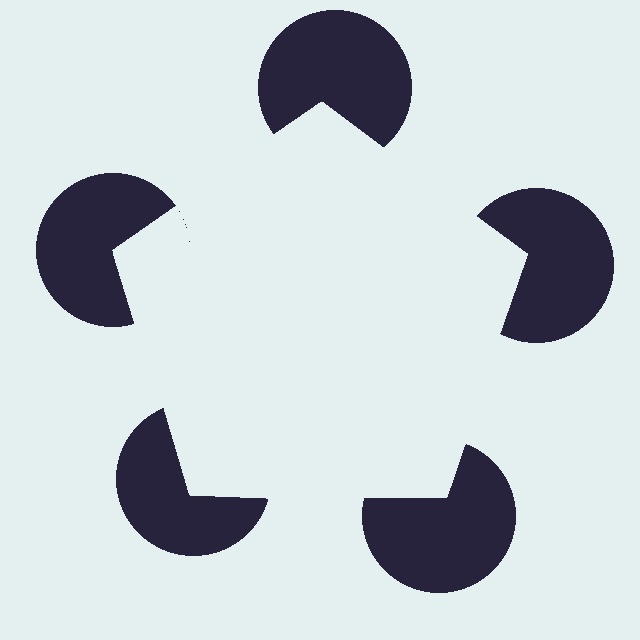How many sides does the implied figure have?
5 sides.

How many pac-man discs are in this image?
There are 5 — one at each vertex of the illusory pentagon.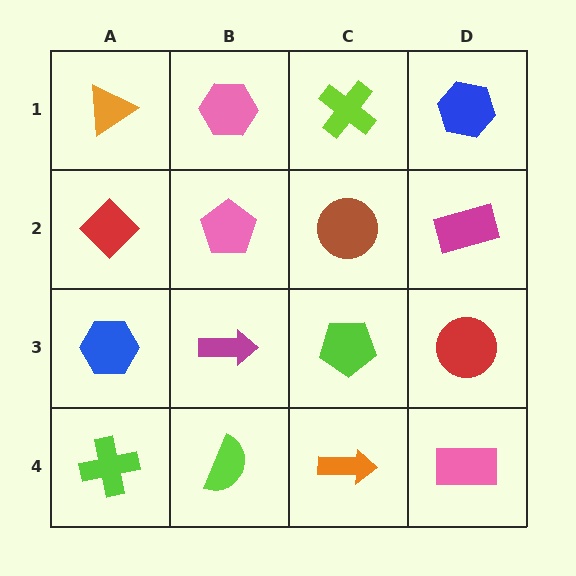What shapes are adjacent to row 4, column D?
A red circle (row 3, column D), an orange arrow (row 4, column C).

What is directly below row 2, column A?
A blue hexagon.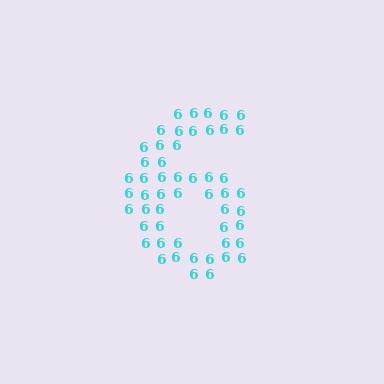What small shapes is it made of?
It is made of small digit 6's.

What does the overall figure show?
The overall figure shows the digit 6.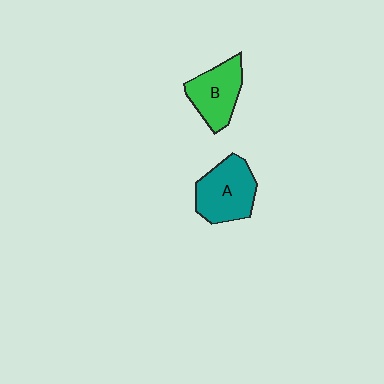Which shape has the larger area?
Shape A (teal).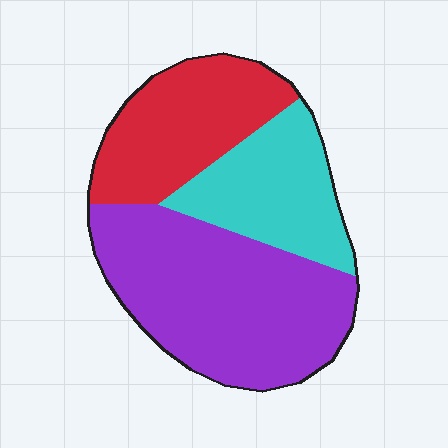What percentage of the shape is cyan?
Cyan covers about 25% of the shape.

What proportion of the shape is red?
Red takes up about one quarter (1/4) of the shape.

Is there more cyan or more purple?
Purple.